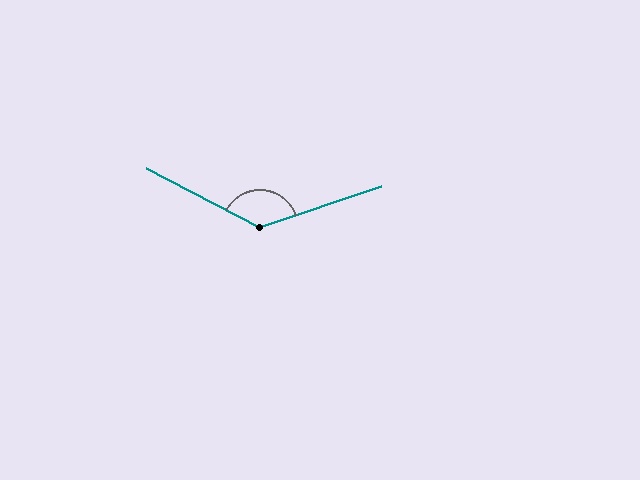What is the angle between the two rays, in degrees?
Approximately 134 degrees.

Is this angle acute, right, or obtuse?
It is obtuse.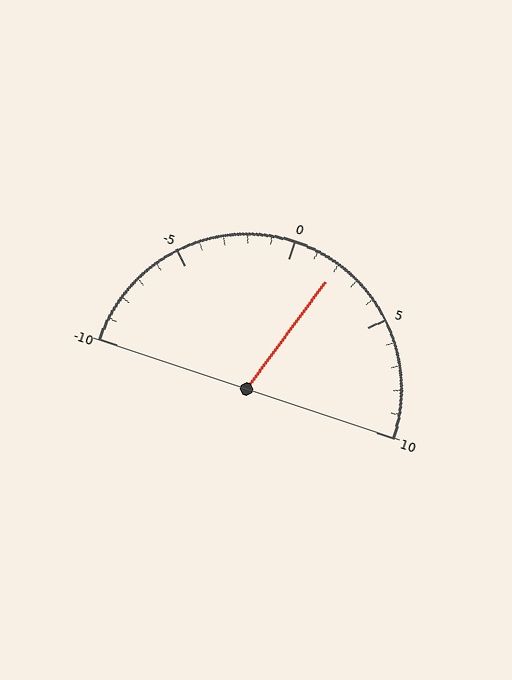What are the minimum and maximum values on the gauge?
The gauge ranges from -10 to 10.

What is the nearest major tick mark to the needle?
The nearest major tick mark is 0.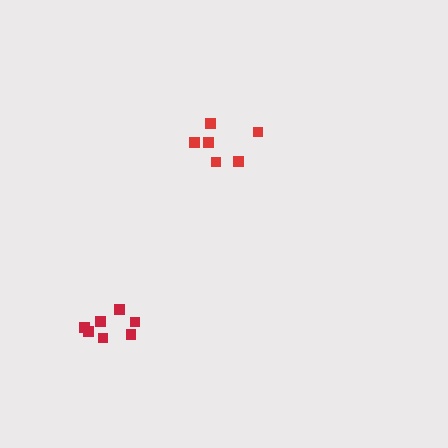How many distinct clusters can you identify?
There are 2 distinct clusters.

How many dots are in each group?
Group 1: 6 dots, Group 2: 7 dots (13 total).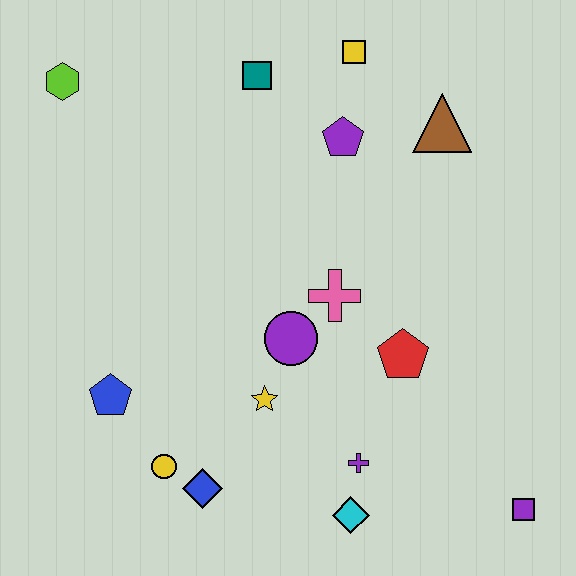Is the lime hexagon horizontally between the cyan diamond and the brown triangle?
No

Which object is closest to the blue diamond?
The yellow circle is closest to the blue diamond.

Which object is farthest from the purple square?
The lime hexagon is farthest from the purple square.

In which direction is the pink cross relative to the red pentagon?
The pink cross is to the left of the red pentagon.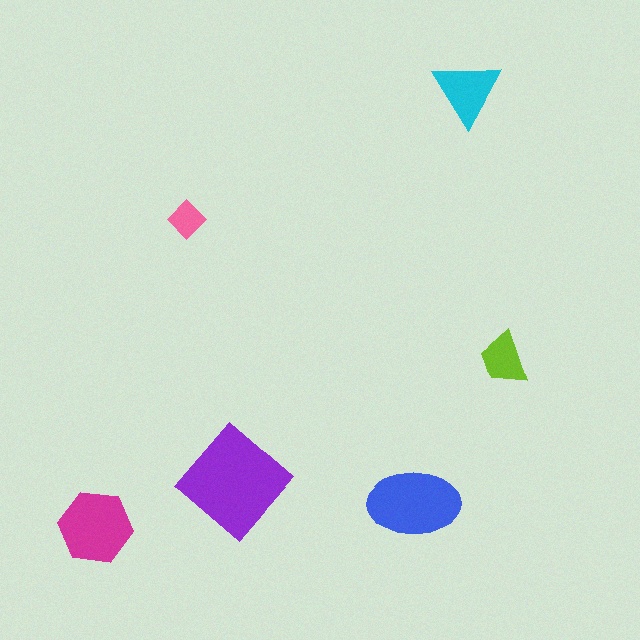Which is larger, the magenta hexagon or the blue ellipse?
The blue ellipse.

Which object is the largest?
The purple diamond.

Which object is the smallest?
The pink diamond.